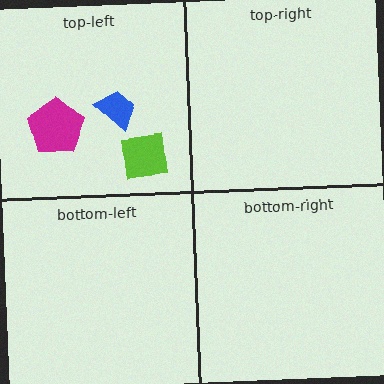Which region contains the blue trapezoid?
The top-left region.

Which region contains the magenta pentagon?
The top-left region.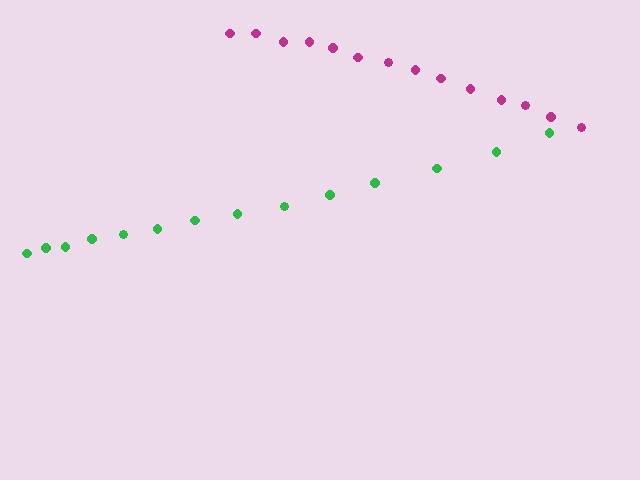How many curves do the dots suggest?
There are 2 distinct paths.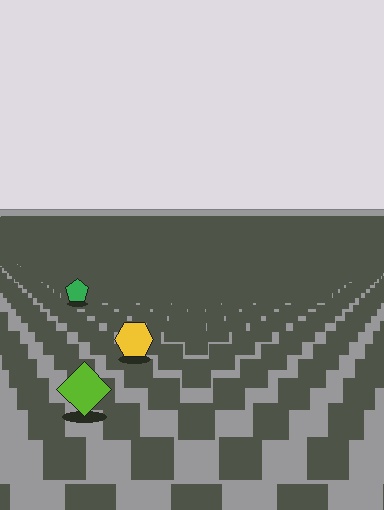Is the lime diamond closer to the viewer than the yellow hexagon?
Yes. The lime diamond is closer — you can tell from the texture gradient: the ground texture is coarser near it.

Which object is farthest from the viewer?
The green pentagon is farthest from the viewer. It appears smaller and the ground texture around it is denser.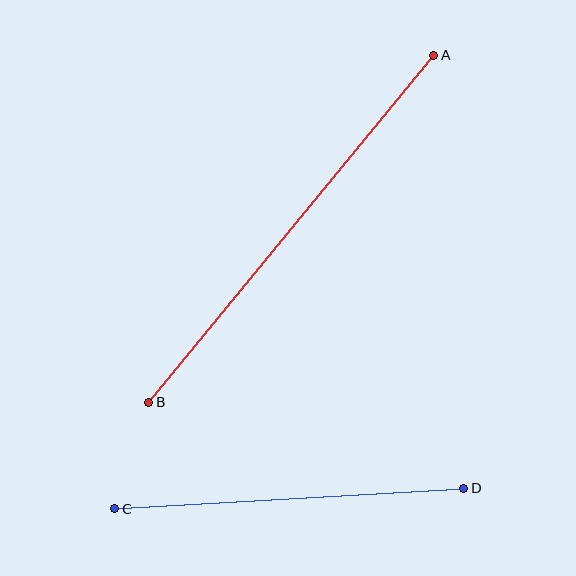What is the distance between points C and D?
The distance is approximately 350 pixels.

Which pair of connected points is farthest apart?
Points A and B are farthest apart.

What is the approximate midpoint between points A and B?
The midpoint is at approximately (291, 229) pixels.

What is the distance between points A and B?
The distance is approximately 449 pixels.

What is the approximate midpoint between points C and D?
The midpoint is at approximately (289, 498) pixels.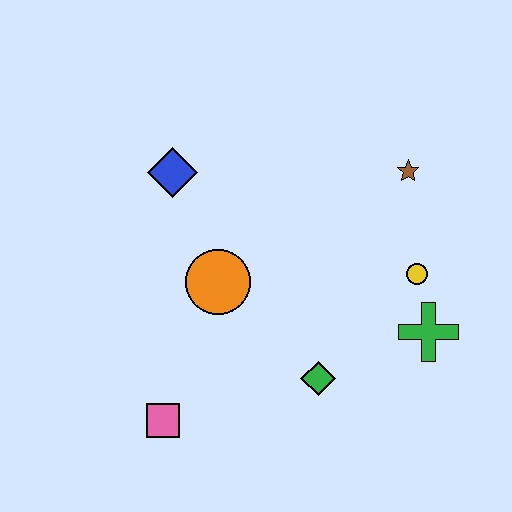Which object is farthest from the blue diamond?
The green cross is farthest from the blue diamond.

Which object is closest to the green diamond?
The green cross is closest to the green diamond.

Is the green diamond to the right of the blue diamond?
Yes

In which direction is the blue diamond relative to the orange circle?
The blue diamond is above the orange circle.